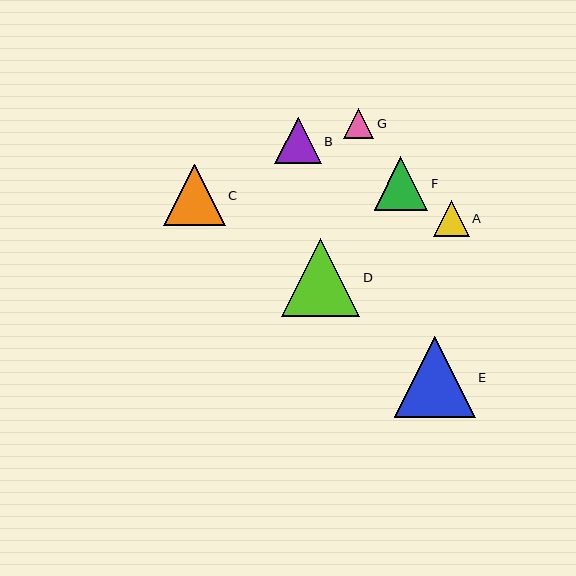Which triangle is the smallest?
Triangle G is the smallest with a size of approximately 30 pixels.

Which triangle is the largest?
Triangle E is the largest with a size of approximately 81 pixels.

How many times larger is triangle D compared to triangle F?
Triangle D is approximately 1.4 times the size of triangle F.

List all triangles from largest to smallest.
From largest to smallest: E, D, C, F, B, A, G.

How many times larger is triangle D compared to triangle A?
Triangle D is approximately 2.2 times the size of triangle A.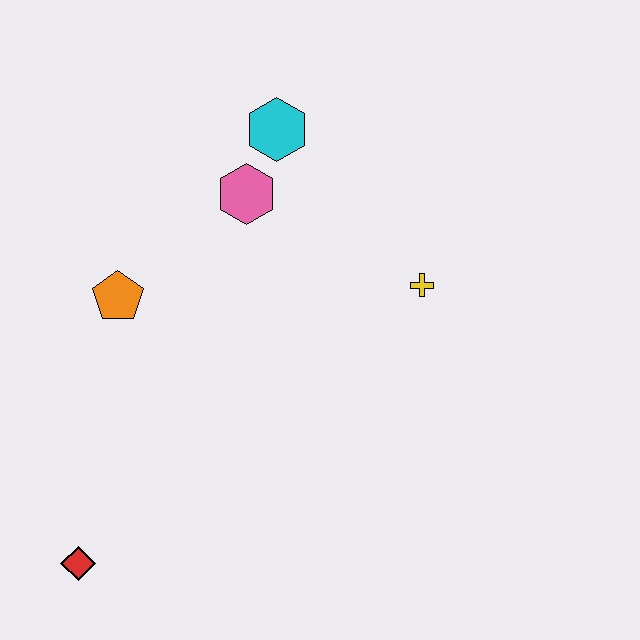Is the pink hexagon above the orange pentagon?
Yes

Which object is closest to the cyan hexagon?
The pink hexagon is closest to the cyan hexagon.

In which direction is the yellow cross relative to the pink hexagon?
The yellow cross is to the right of the pink hexagon.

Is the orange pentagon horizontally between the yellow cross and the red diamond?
Yes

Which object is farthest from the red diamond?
The cyan hexagon is farthest from the red diamond.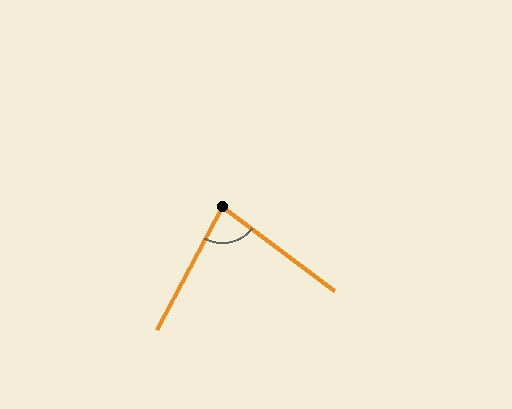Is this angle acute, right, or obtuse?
It is acute.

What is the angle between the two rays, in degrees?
Approximately 81 degrees.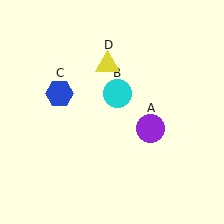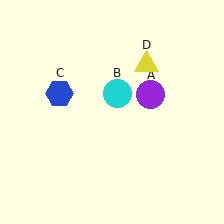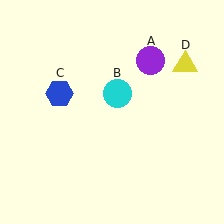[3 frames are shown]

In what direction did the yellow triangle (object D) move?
The yellow triangle (object D) moved right.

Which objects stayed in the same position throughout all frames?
Cyan circle (object B) and blue hexagon (object C) remained stationary.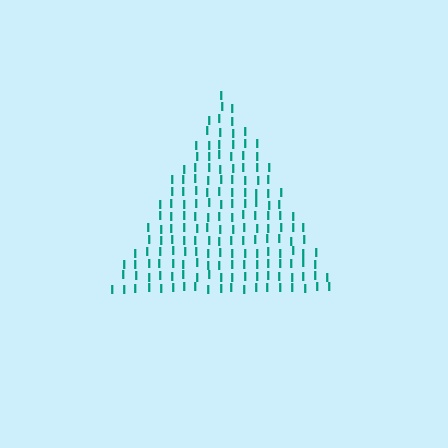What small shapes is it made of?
It is made of small letter I's.